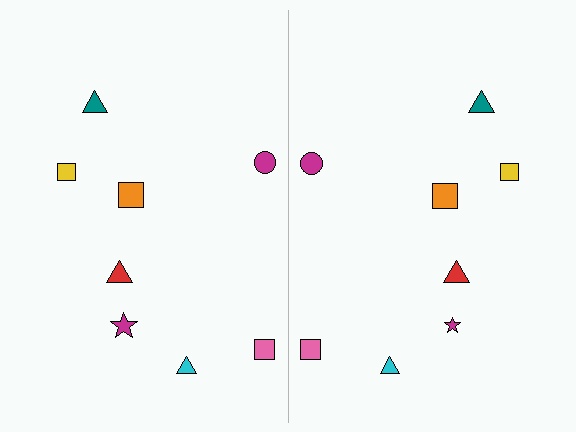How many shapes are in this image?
There are 16 shapes in this image.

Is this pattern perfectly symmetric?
No, the pattern is not perfectly symmetric. The magenta star on the right side has a different size than its mirror counterpart.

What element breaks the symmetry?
The magenta star on the right side has a different size than its mirror counterpart.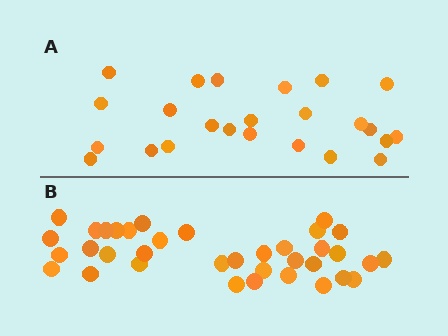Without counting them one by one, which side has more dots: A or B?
Region B (the bottom region) has more dots.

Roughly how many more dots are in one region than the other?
Region B has roughly 12 or so more dots than region A.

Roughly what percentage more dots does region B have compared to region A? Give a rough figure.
About 50% more.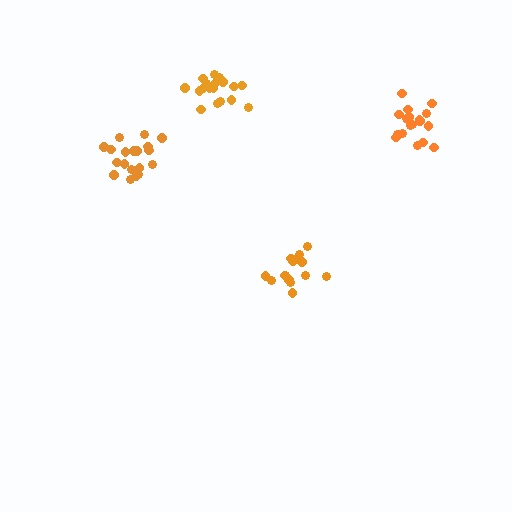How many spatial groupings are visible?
There are 4 spatial groupings.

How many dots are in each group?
Group 1: 18 dots, Group 2: 19 dots, Group 3: 16 dots, Group 4: 19 dots (72 total).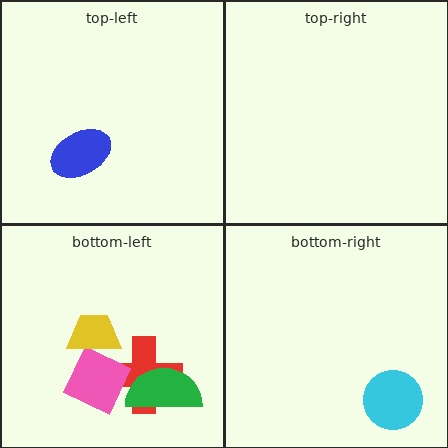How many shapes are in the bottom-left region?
4.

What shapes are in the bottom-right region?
The cyan circle.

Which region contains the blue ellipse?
The top-left region.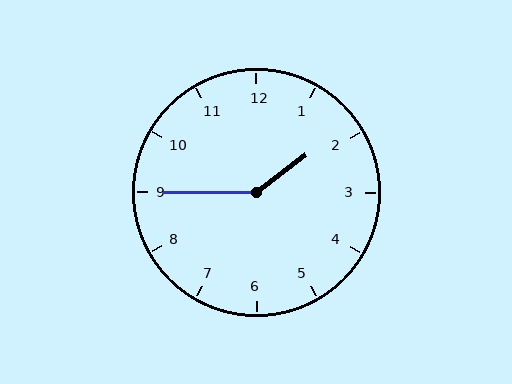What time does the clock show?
1:45.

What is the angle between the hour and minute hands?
Approximately 142 degrees.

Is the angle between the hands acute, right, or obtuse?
It is obtuse.